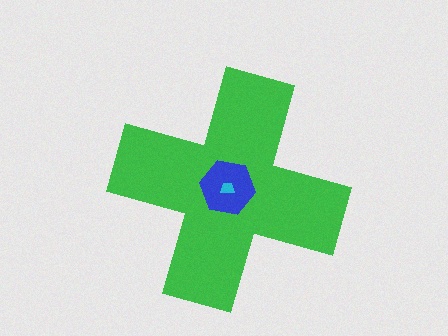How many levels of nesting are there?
3.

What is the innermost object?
The cyan trapezoid.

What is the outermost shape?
The green cross.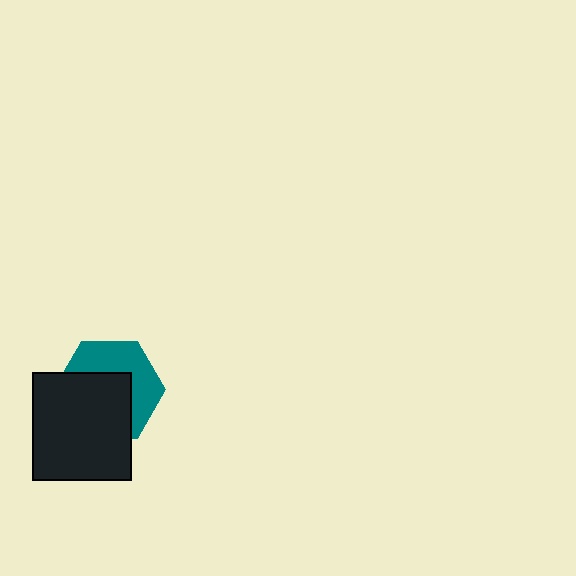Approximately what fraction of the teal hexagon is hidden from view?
Roughly 55% of the teal hexagon is hidden behind the black rectangle.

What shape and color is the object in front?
The object in front is a black rectangle.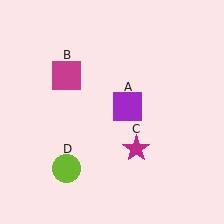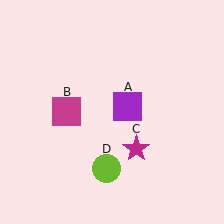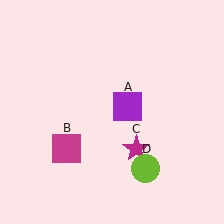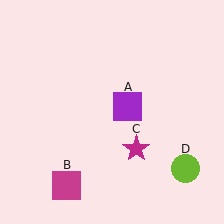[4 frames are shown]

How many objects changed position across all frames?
2 objects changed position: magenta square (object B), lime circle (object D).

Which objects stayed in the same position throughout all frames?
Purple square (object A) and magenta star (object C) remained stationary.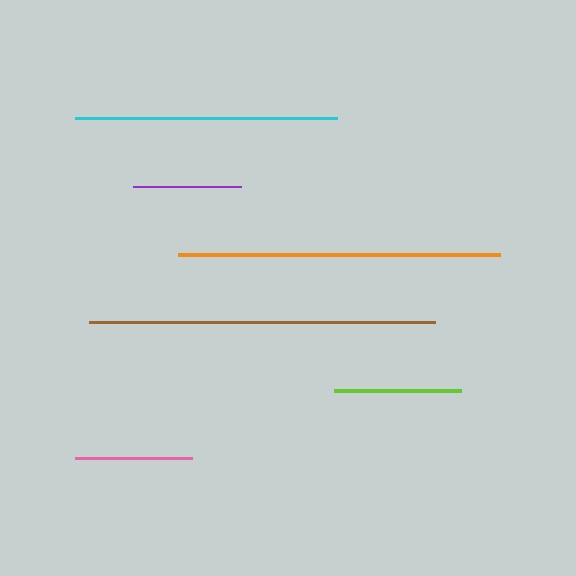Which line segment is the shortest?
The purple line is the shortest at approximately 109 pixels.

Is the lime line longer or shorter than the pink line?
The lime line is longer than the pink line.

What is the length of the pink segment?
The pink segment is approximately 117 pixels long.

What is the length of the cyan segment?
The cyan segment is approximately 261 pixels long.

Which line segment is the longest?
The brown line is the longest at approximately 346 pixels.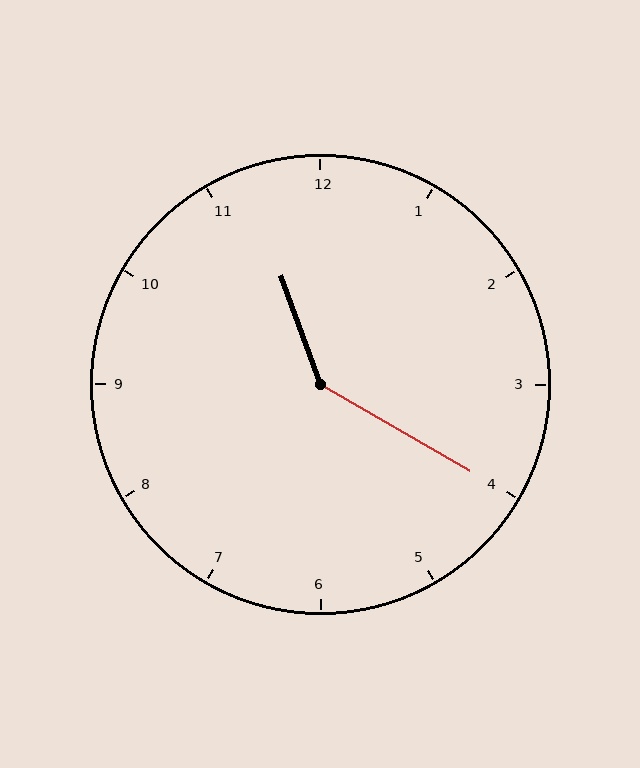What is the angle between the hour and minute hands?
Approximately 140 degrees.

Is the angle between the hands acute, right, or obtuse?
It is obtuse.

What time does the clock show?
11:20.